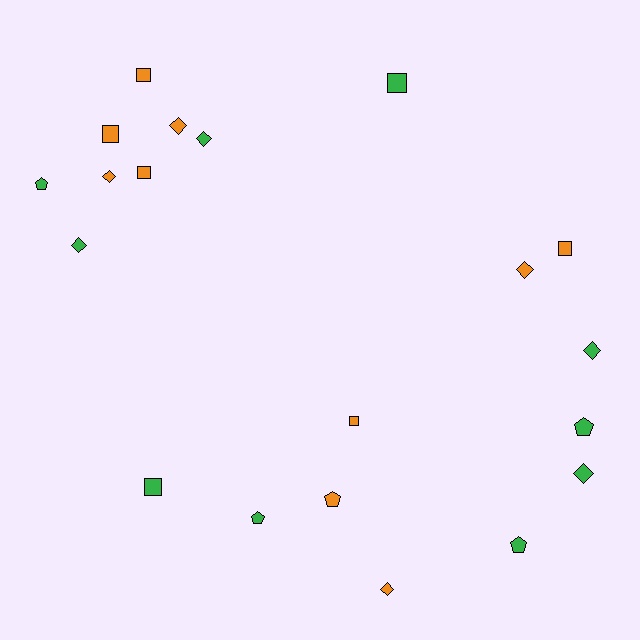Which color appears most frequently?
Green, with 10 objects.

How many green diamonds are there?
There are 4 green diamonds.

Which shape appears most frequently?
Diamond, with 8 objects.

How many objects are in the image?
There are 20 objects.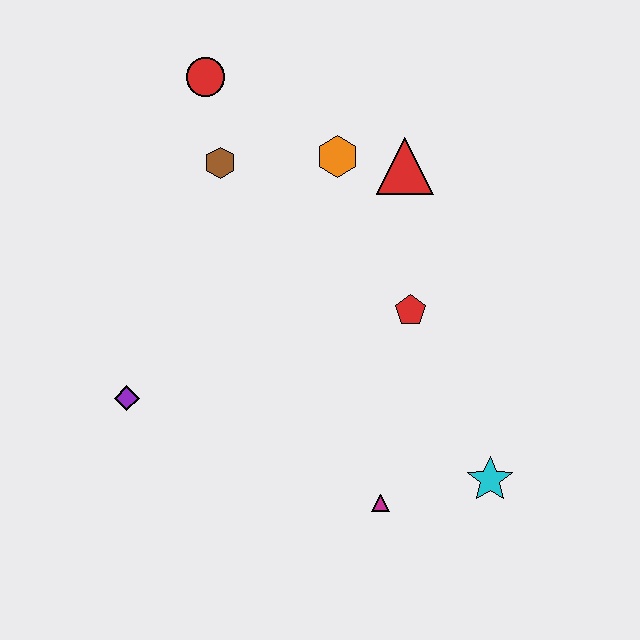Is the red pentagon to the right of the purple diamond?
Yes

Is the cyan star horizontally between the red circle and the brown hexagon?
No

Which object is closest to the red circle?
The brown hexagon is closest to the red circle.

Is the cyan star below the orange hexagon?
Yes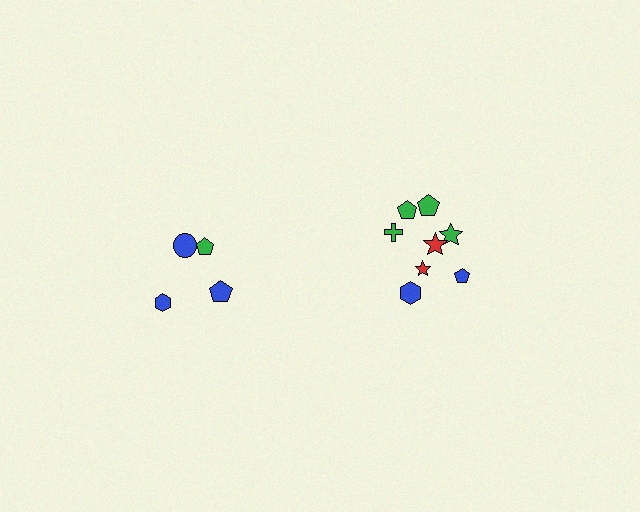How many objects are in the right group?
There are 8 objects.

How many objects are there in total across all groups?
There are 12 objects.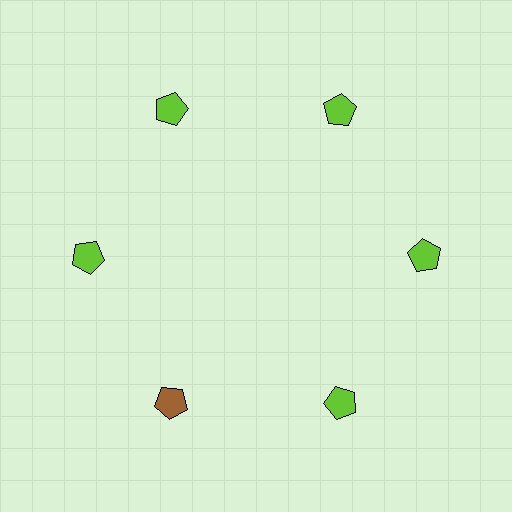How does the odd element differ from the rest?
It has a different color: brown instead of lime.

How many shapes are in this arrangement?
There are 6 shapes arranged in a ring pattern.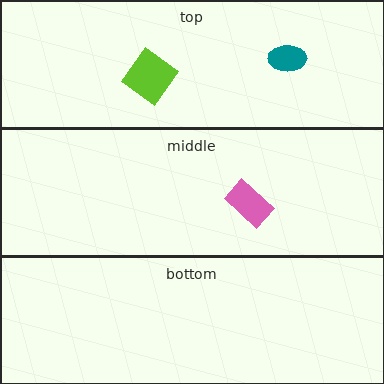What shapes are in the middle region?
The pink rectangle.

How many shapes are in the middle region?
1.